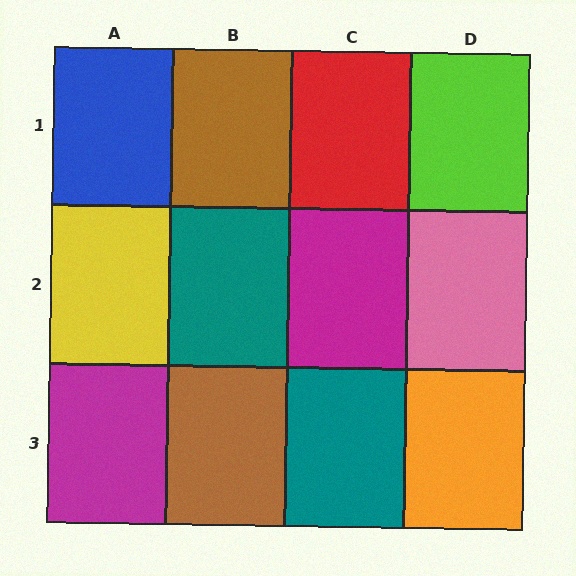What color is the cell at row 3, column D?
Orange.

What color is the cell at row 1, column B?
Brown.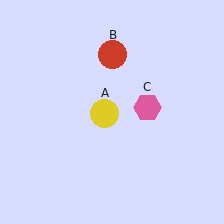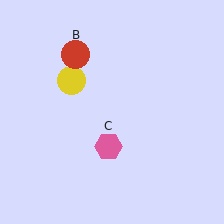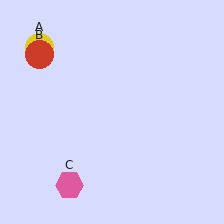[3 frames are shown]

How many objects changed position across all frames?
3 objects changed position: yellow circle (object A), red circle (object B), pink hexagon (object C).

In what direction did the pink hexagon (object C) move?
The pink hexagon (object C) moved down and to the left.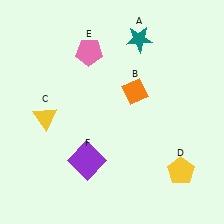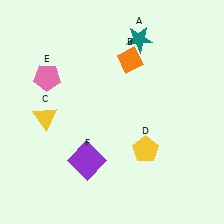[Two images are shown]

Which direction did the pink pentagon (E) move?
The pink pentagon (E) moved left.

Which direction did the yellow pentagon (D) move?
The yellow pentagon (D) moved left.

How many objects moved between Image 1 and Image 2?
3 objects moved between the two images.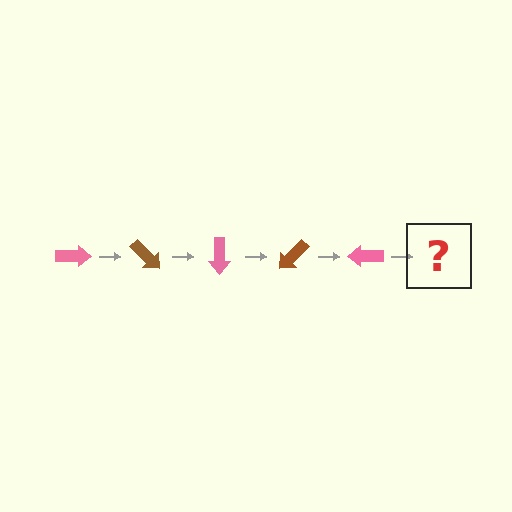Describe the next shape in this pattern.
It should be a brown arrow, rotated 225 degrees from the start.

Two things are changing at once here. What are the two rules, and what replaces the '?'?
The two rules are that it rotates 45 degrees each step and the color cycles through pink and brown. The '?' should be a brown arrow, rotated 225 degrees from the start.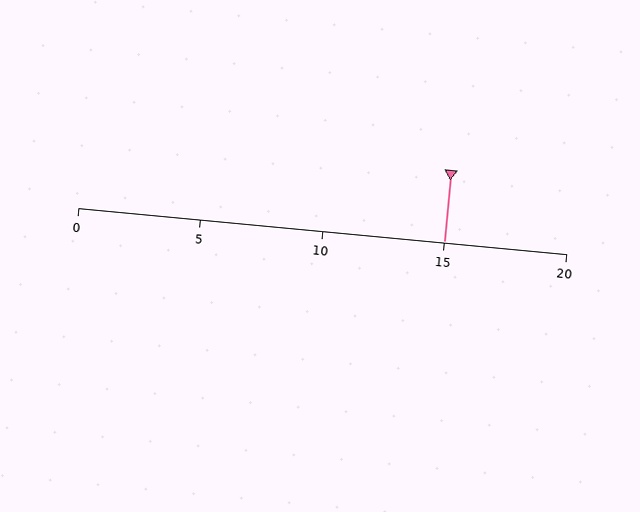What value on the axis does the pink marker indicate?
The marker indicates approximately 15.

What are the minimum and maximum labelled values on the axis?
The axis runs from 0 to 20.